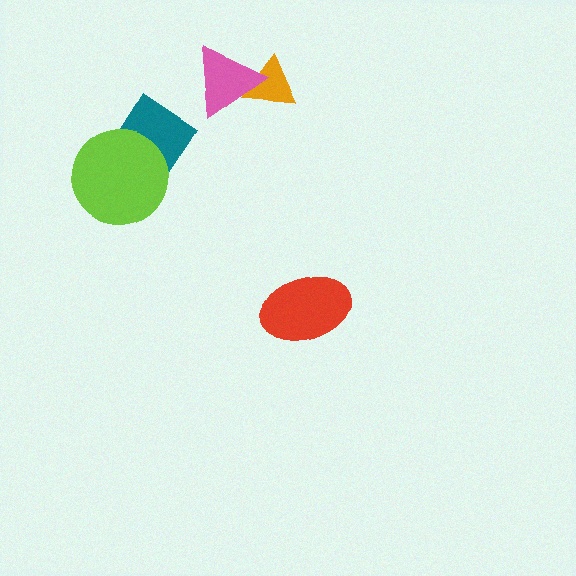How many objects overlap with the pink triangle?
1 object overlaps with the pink triangle.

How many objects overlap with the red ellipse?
0 objects overlap with the red ellipse.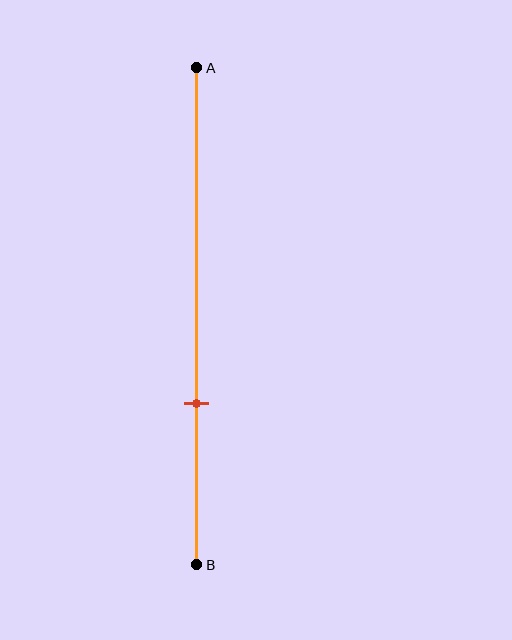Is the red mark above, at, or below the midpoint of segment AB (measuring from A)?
The red mark is below the midpoint of segment AB.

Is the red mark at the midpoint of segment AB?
No, the mark is at about 70% from A, not at the 50% midpoint.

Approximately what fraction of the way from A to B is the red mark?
The red mark is approximately 70% of the way from A to B.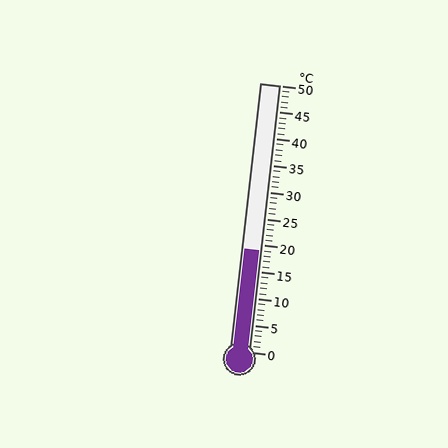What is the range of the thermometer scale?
The thermometer scale ranges from 0°C to 50°C.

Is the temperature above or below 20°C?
The temperature is below 20°C.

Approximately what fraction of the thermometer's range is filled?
The thermometer is filled to approximately 40% of its range.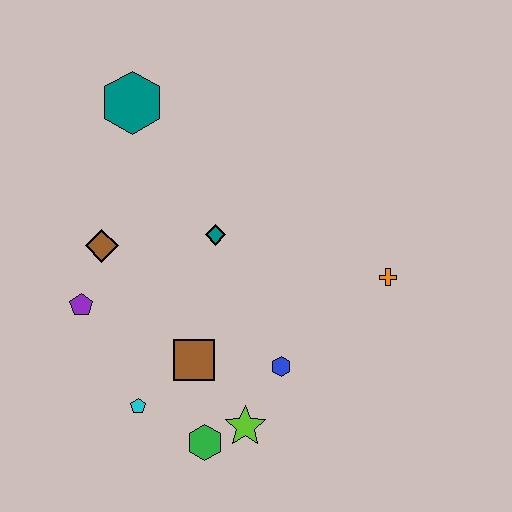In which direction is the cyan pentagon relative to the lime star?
The cyan pentagon is to the left of the lime star.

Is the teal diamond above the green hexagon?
Yes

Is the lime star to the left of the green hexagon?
No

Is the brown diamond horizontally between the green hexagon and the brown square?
No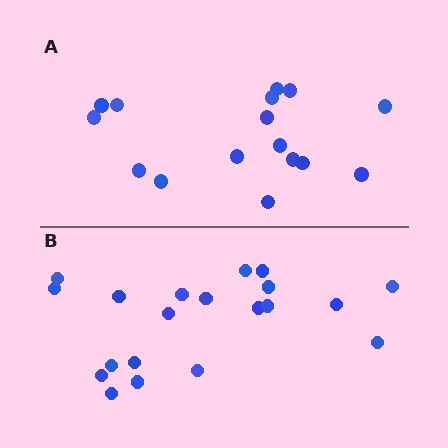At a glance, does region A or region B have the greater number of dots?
Region B (the bottom region) has more dots.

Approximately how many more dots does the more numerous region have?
Region B has about 4 more dots than region A.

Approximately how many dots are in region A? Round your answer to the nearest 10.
About 20 dots. (The exact count is 16, which rounds to 20.)